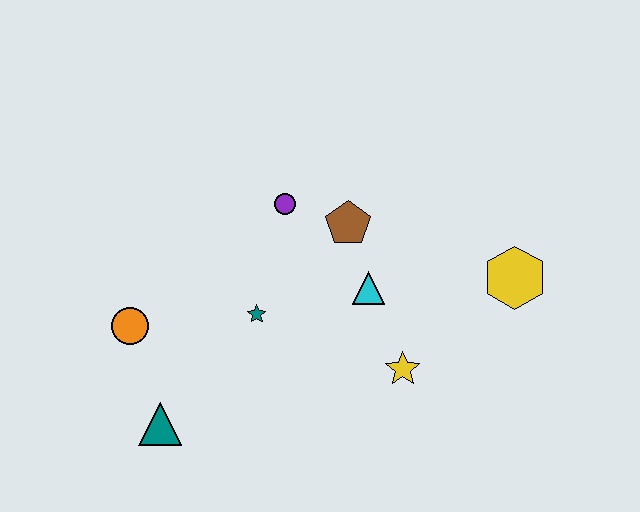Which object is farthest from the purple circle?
The teal triangle is farthest from the purple circle.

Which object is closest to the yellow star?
The cyan triangle is closest to the yellow star.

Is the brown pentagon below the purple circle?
Yes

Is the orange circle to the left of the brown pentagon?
Yes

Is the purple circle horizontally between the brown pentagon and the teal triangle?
Yes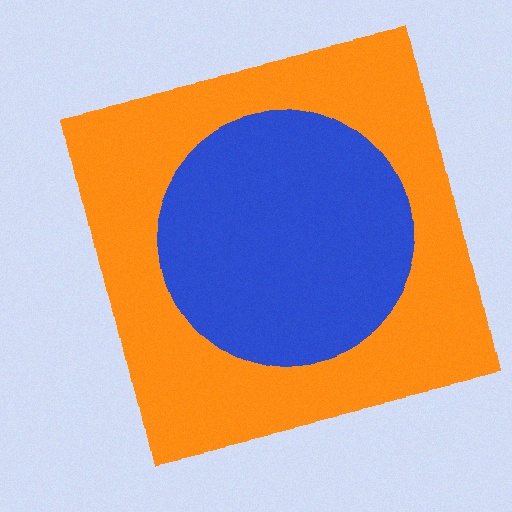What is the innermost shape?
The blue circle.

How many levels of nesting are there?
2.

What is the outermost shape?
The orange square.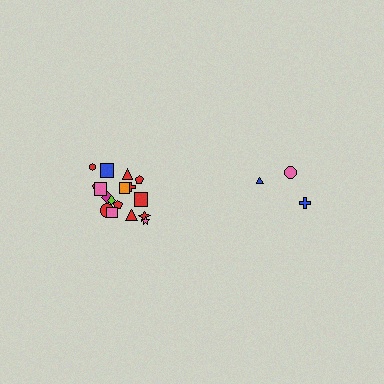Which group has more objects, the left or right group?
The left group.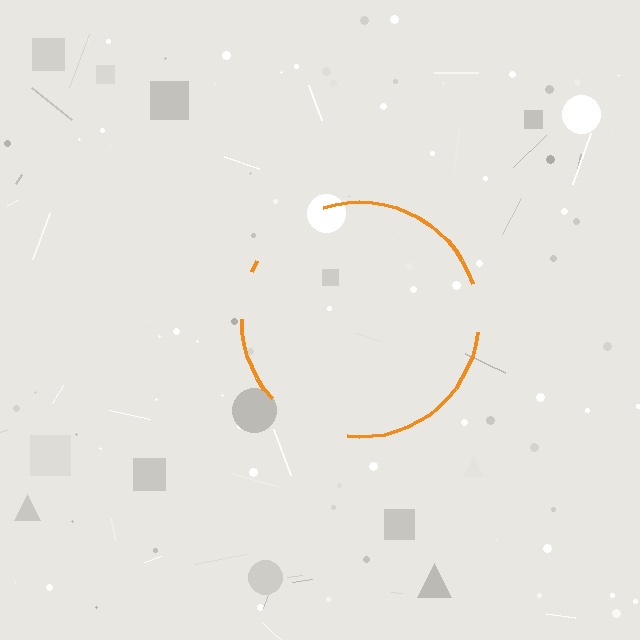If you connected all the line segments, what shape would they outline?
They would outline a circle.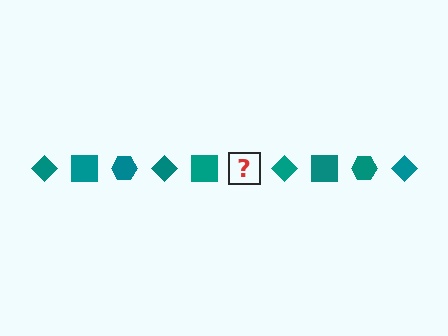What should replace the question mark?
The question mark should be replaced with a teal hexagon.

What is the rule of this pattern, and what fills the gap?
The rule is that the pattern cycles through diamond, square, hexagon shapes in teal. The gap should be filled with a teal hexagon.